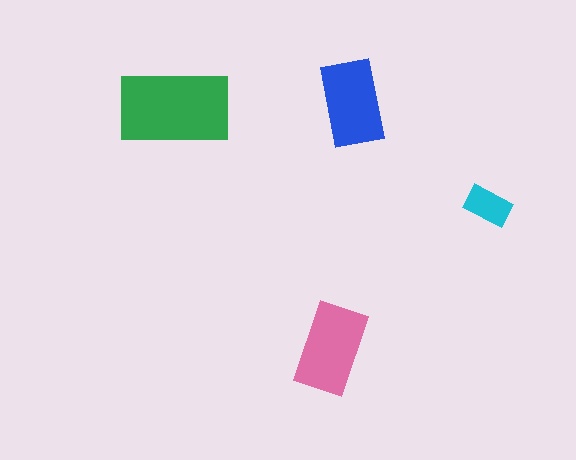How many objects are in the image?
There are 4 objects in the image.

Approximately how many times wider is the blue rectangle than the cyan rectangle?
About 2 times wider.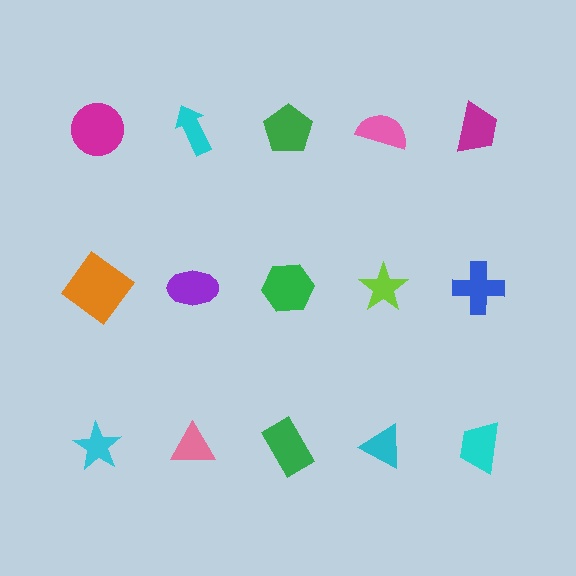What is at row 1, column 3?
A green pentagon.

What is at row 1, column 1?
A magenta circle.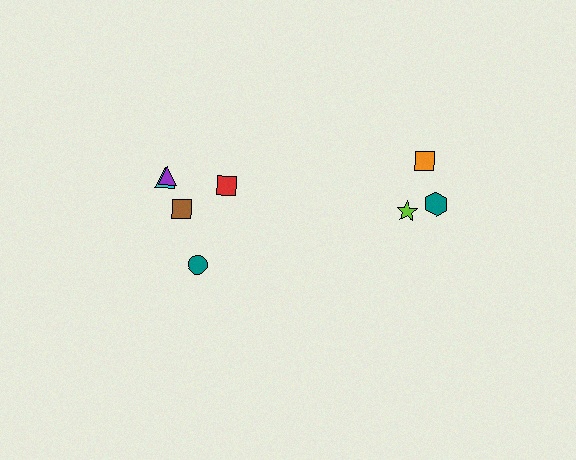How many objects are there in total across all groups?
There are 8 objects.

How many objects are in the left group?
There are 5 objects.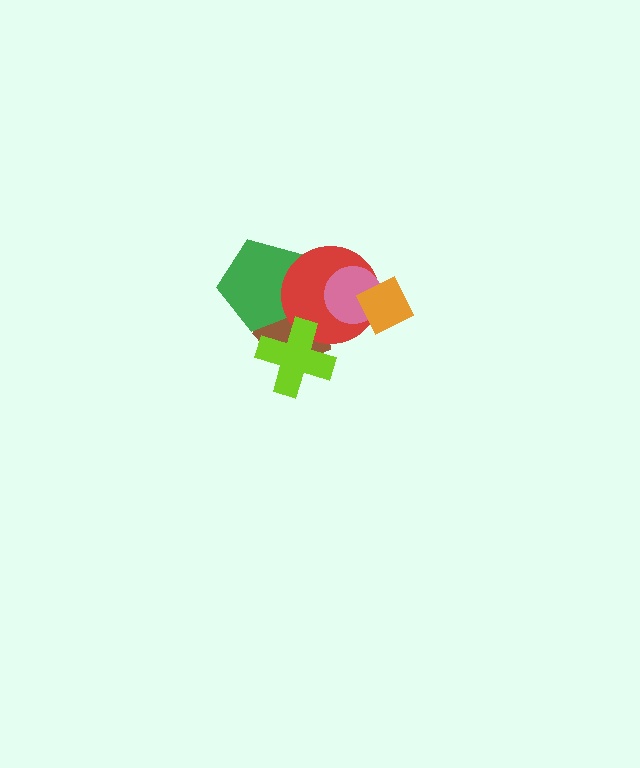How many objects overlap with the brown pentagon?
3 objects overlap with the brown pentagon.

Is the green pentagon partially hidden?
Yes, it is partially covered by another shape.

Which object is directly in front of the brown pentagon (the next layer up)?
The green pentagon is directly in front of the brown pentagon.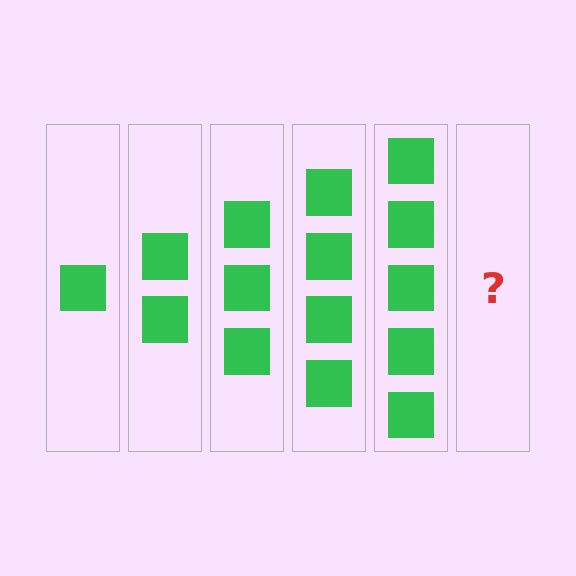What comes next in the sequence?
The next element should be 6 squares.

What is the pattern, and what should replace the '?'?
The pattern is that each step adds one more square. The '?' should be 6 squares.